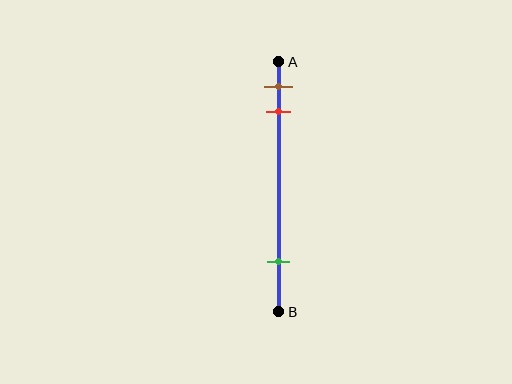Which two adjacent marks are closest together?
The brown and red marks are the closest adjacent pair.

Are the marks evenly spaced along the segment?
No, the marks are not evenly spaced.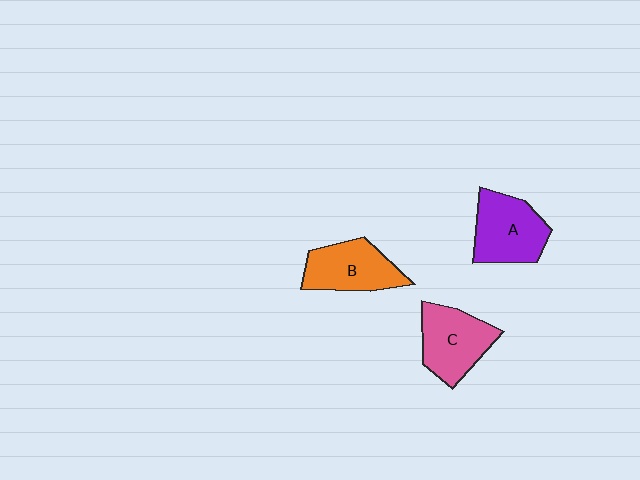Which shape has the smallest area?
Shape B (orange).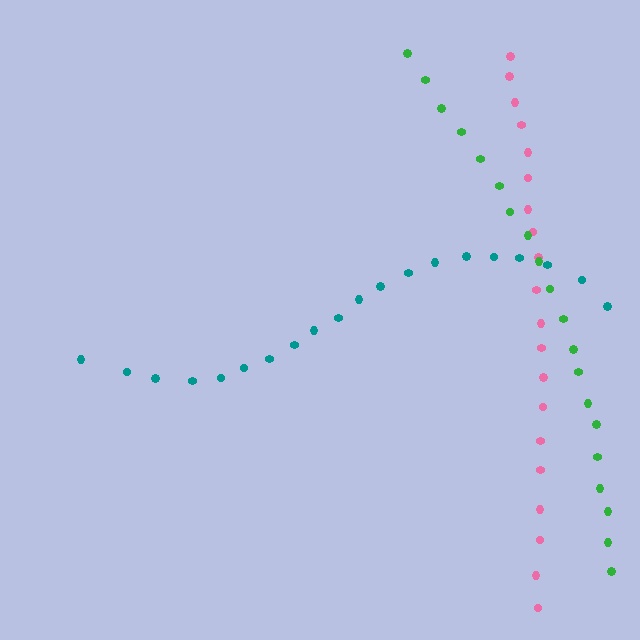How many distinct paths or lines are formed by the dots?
There are 3 distinct paths.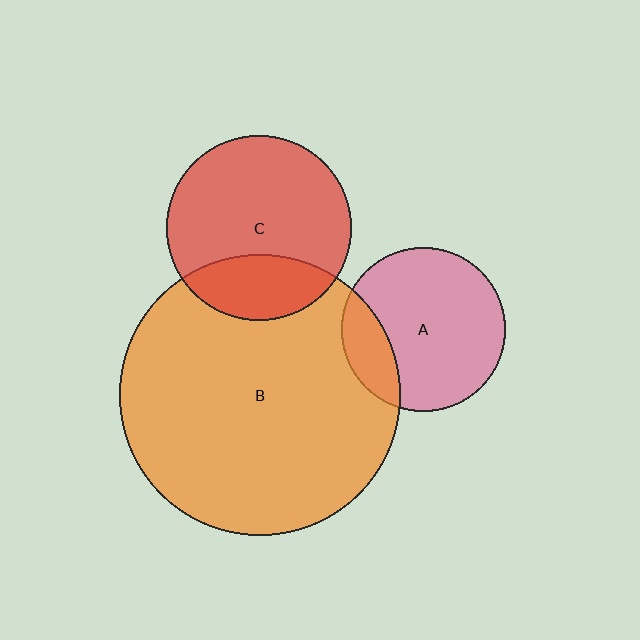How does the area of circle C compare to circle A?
Approximately 1.3 times.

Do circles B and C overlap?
Yes.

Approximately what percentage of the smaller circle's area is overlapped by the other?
Approximately 25%.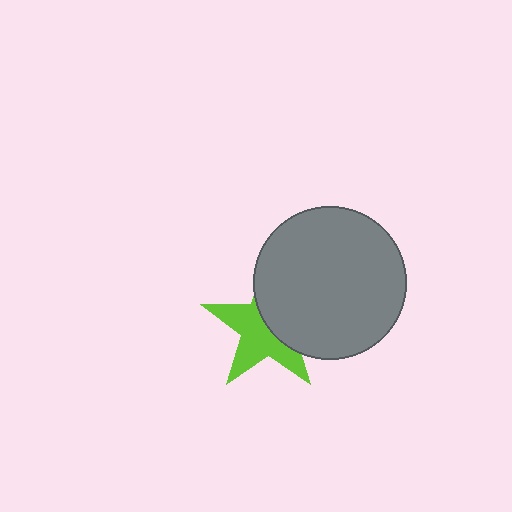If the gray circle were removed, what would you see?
You would see the complete lime star.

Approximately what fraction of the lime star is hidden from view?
Roughly 45% of the lime star is hidden behind the gray circle.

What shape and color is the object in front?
The object in front is a gray circle.